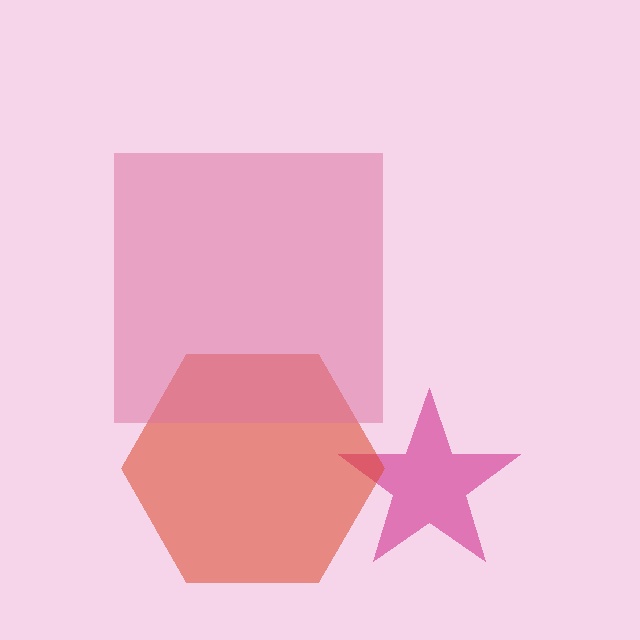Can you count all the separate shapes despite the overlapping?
Yes, there are 3 separate shapes.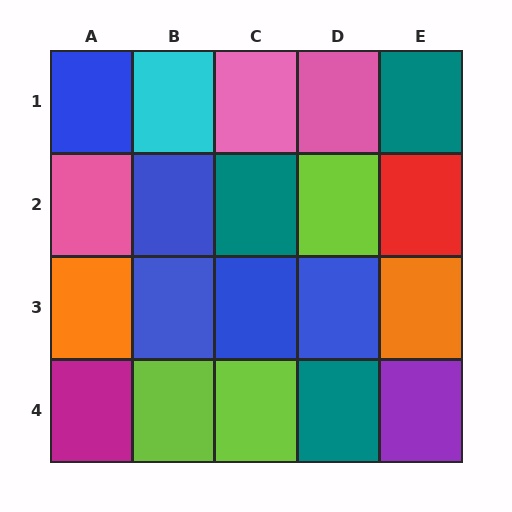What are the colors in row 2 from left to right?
Pink, blue, teal, lime, red.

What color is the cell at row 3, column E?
Orange.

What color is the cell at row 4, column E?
Purple.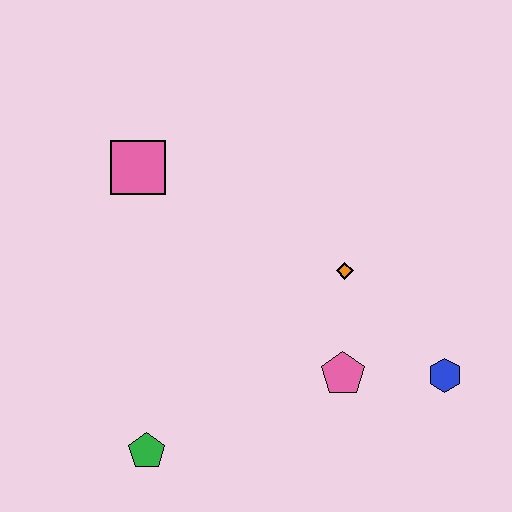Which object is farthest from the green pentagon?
The blue hexagon is farthest from the green pentagon.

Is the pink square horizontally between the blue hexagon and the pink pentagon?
No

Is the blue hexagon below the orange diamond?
Yes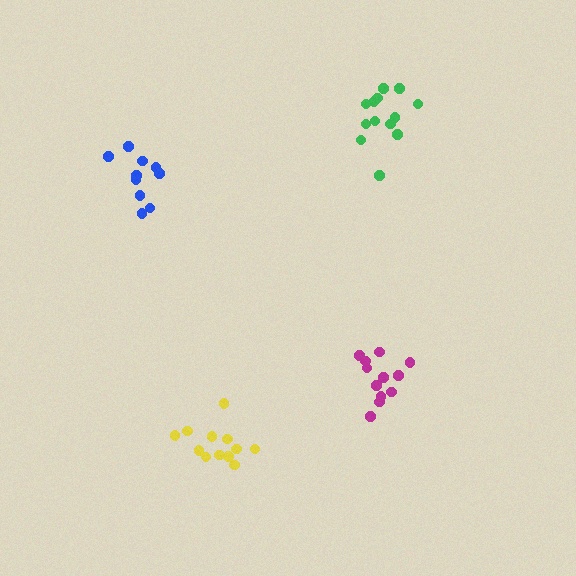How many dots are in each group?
Group 1: 13 dots, Group 2: 12 dots, Group 3: 12 dots, Group 4: 10 dots (47 total).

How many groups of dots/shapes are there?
There are 4 groups.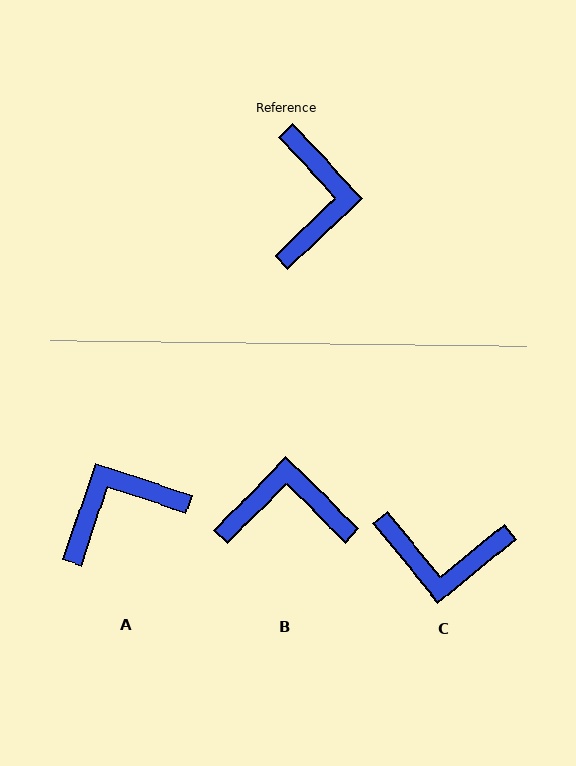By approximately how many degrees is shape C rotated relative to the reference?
Approximately 94 degrees clockwise.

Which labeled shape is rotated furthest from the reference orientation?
A, about 118 degrees away.